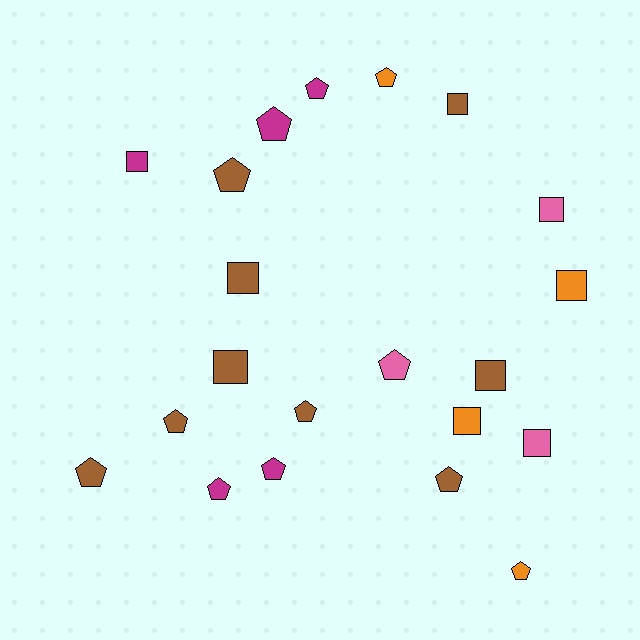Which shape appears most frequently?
Pentagon, with 12 objects.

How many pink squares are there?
There are 2 pink squares.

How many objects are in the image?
There are 21 objects.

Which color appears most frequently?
Brown, with 9 objects.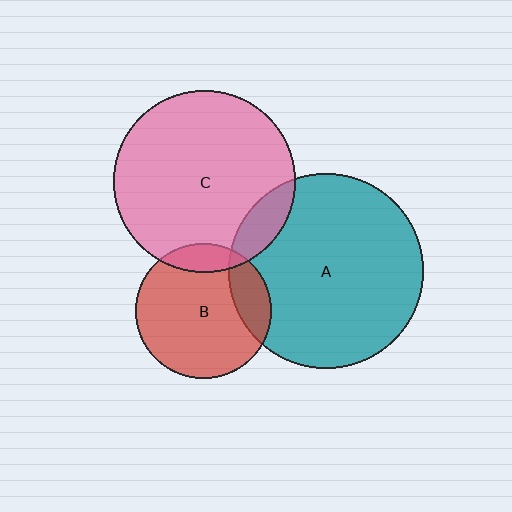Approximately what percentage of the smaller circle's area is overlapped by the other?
Approximately 15%.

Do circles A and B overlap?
Yes.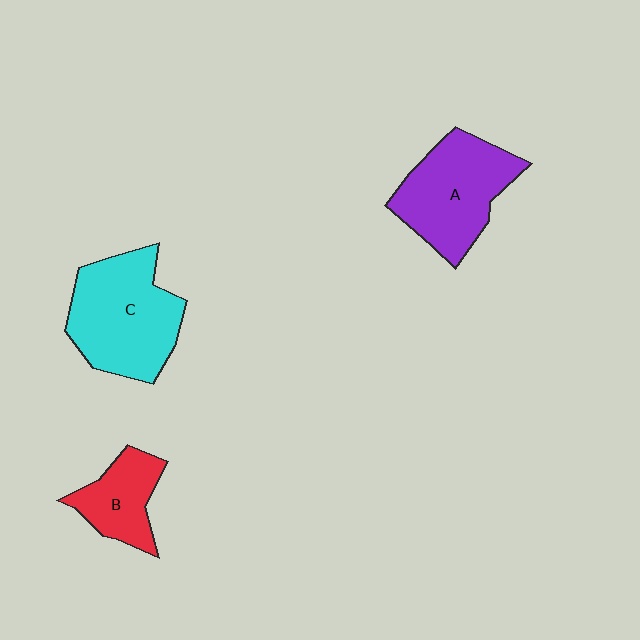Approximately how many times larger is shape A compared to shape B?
Approximately 1.7 times.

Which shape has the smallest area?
Shape B (red).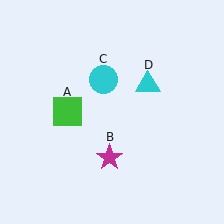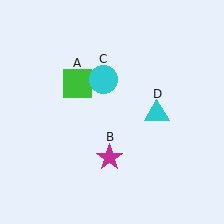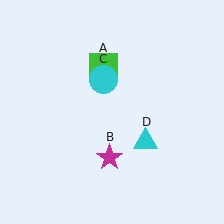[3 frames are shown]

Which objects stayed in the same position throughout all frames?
Magenta star (object B) and cyan circle (object C) remained stationary.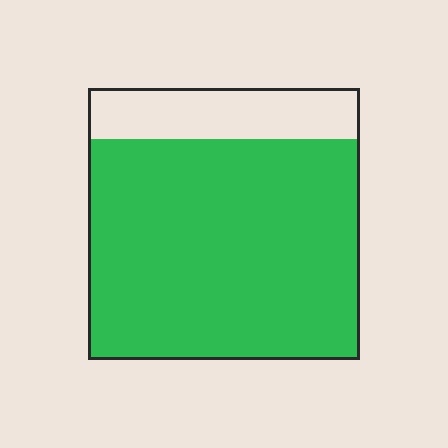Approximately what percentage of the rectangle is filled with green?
Approximately 80%.